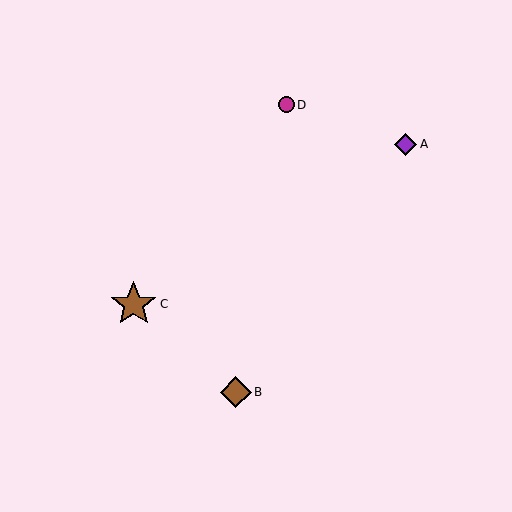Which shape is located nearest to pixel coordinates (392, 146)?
The purple diamond (labeled A) at (406, 144) is nearest to that location.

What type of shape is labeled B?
Shape B is a brown diamond.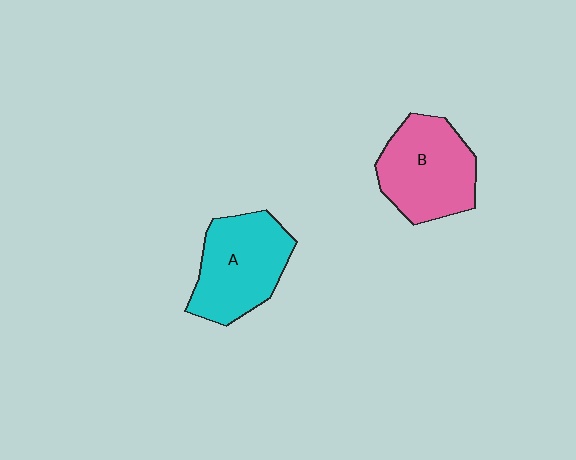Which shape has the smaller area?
Shape A (cyan).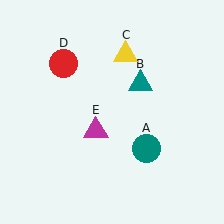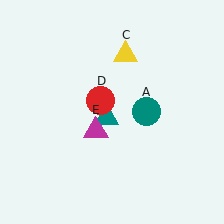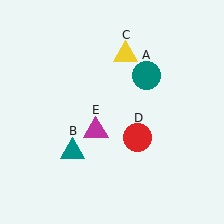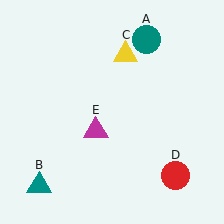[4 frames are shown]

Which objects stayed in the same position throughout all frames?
Yellow triangle (object C) and magenta triangle (object E) remained stationary.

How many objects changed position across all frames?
3 objects changed position: teal circle (object A), teal triangle (object B), red circle (object D).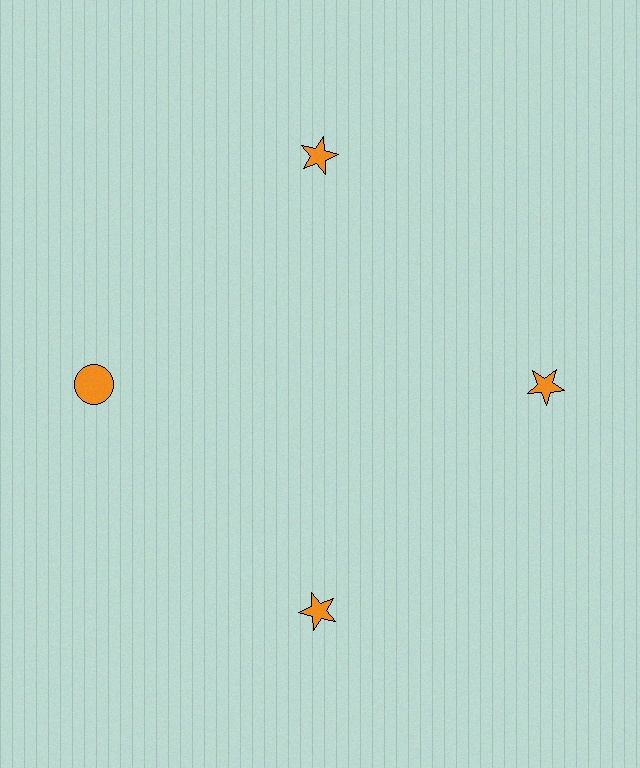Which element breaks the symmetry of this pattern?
The orange circle at roughly the 9 o'clock position breaks the symmetry. All other shapes are orange stars.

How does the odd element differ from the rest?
It has a different shape: circle instead of star.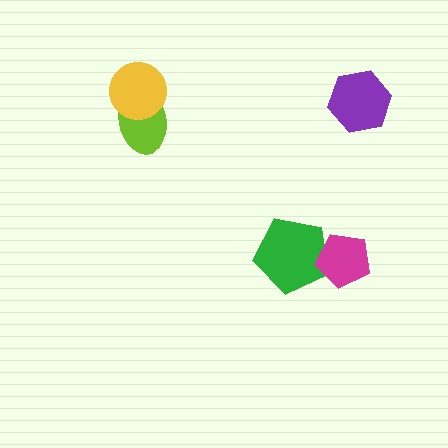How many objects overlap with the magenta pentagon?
1 object overlaps with the magenta pentagon.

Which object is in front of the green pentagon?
The magenta pentagon is in front of the green pentagon.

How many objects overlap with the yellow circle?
1 object overlaps with the yellow circle.